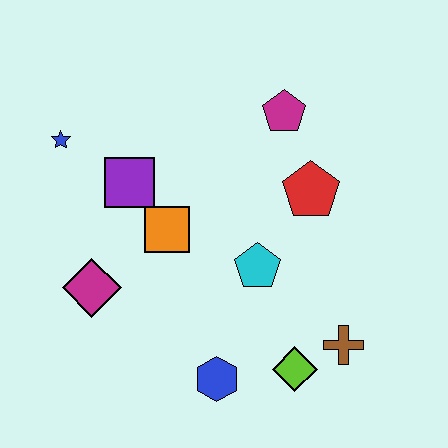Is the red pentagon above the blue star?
No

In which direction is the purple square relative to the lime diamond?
The purple square is above the lime diamond.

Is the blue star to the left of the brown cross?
Yes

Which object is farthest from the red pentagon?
The blue star is farthest from the red pentagon.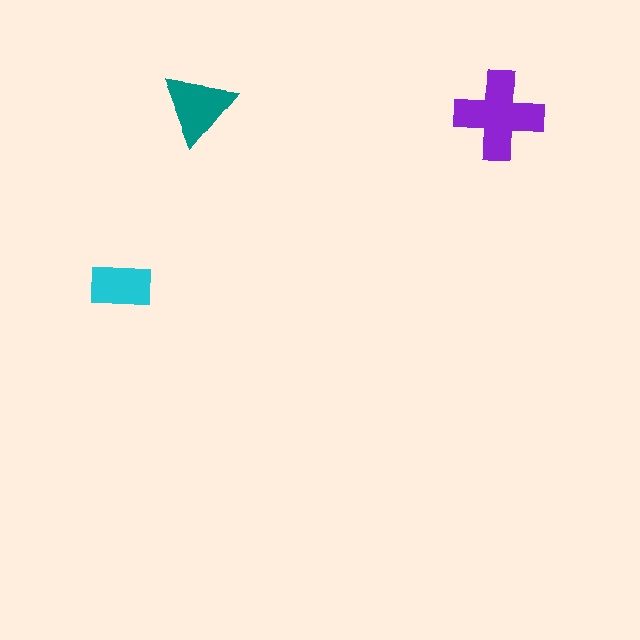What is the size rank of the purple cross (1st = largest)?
1st.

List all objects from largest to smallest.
The purple cross, the teal triangle, the cyan rectangle.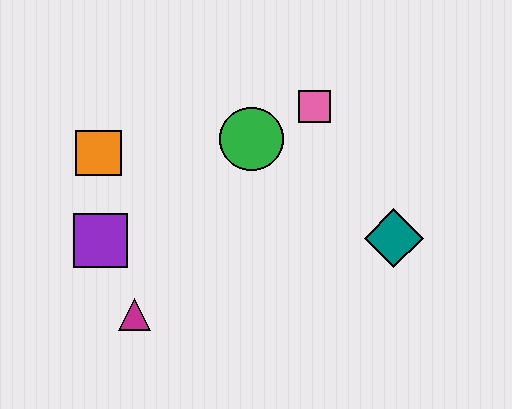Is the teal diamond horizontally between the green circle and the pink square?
No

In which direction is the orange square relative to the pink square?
The orange square is to the left of the pink square.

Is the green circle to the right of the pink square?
No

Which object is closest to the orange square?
The purple square is closest to the orange square.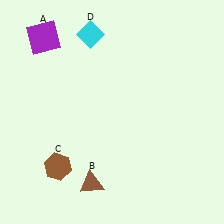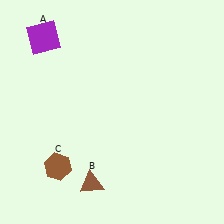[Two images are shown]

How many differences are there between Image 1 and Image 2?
There is 1 difference between the two images.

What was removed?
The cyan diamond (D) was removed in Image 2.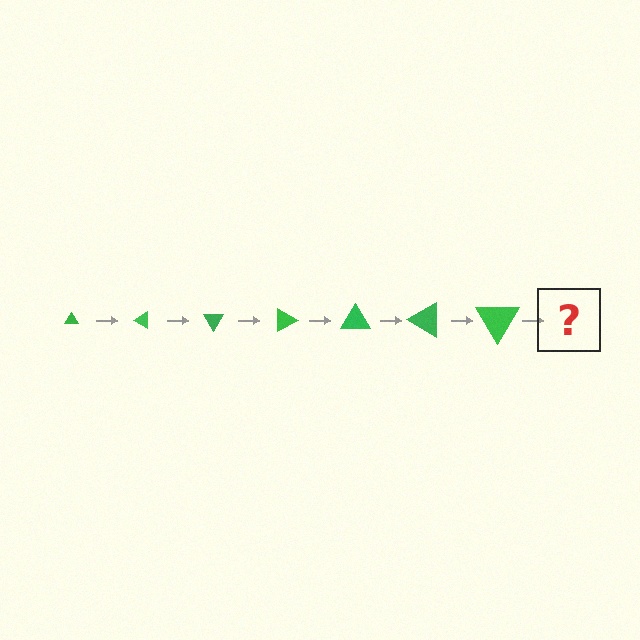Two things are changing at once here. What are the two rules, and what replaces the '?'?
The two rules are that the triangle grows larger each step and it rotates 30 degrees each step. The '?' should be a triangle, larger than the previous one and rotated 210 degrees from the start.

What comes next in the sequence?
The next element should be a triangle, larger than the previous one and rotated 210 degrees from the start.